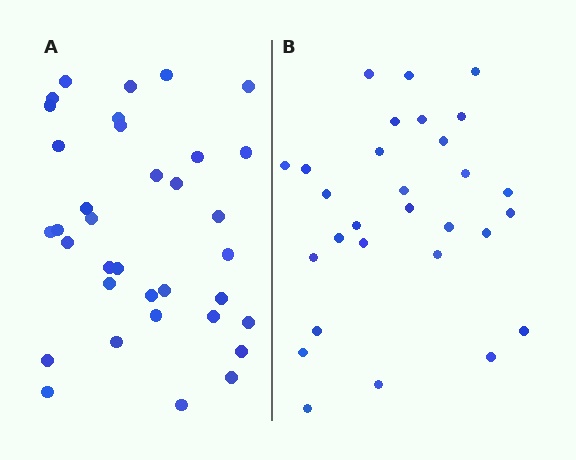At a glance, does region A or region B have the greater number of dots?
Region A (the left region) has more dots.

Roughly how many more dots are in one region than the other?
Region A has about 6 more dots than region B.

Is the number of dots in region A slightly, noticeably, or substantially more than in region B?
Region A has only slightly more — the two regions are fairly close. The ratio is roughly 1.2 to 1.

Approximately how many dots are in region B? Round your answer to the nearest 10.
About 30 dots. (The exact count is 29, which rounds to 30.)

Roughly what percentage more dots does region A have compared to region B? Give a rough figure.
About 20% more.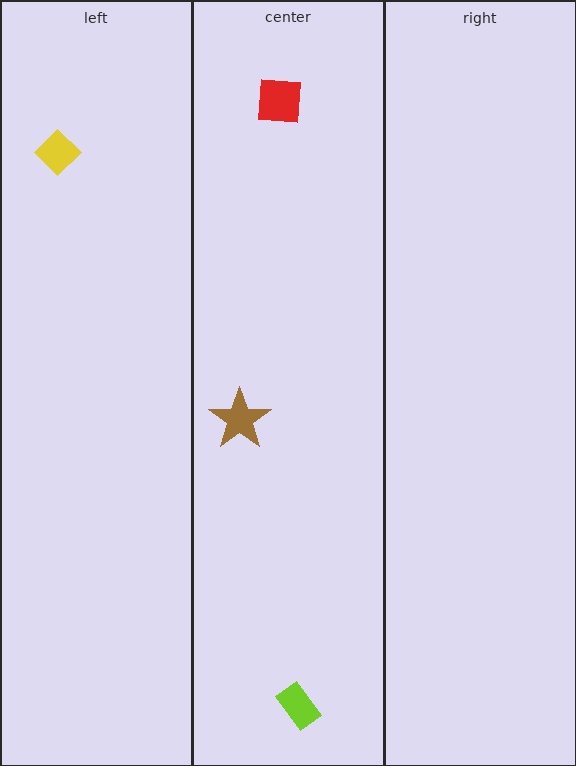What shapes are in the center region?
The brown star, the lime rectangle, the red square.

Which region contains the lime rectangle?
The center region.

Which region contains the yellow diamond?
The left region.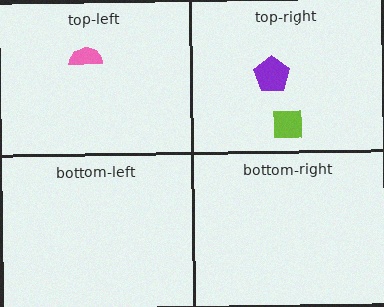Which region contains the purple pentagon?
The top-right region.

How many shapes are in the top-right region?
2.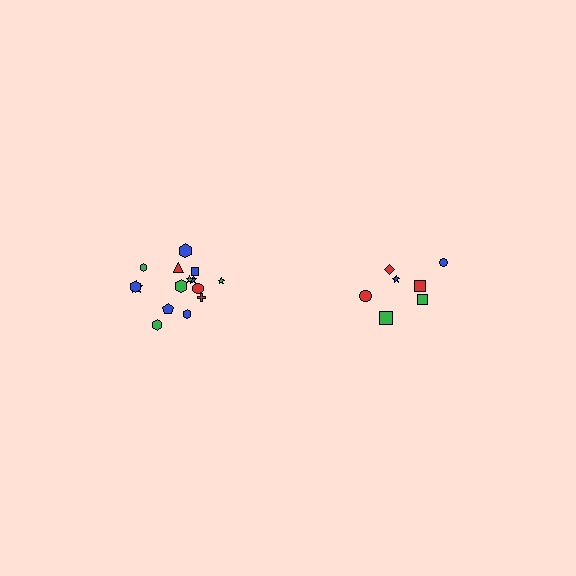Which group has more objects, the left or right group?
The left group.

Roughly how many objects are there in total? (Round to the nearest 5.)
Roughly 20 objects in total.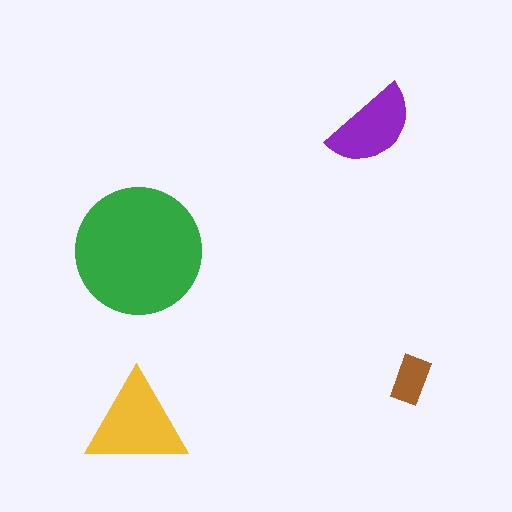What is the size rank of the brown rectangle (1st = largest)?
4th.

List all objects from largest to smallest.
The green circle, the yellow triangle, the purple semicircle, the brown rectangle.